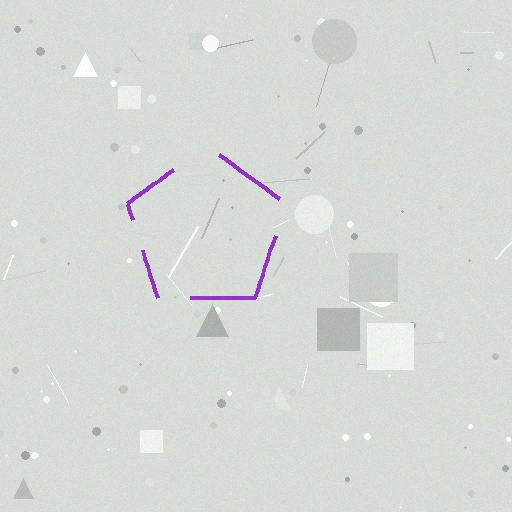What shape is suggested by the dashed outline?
The dashed outline suggests a pentagon.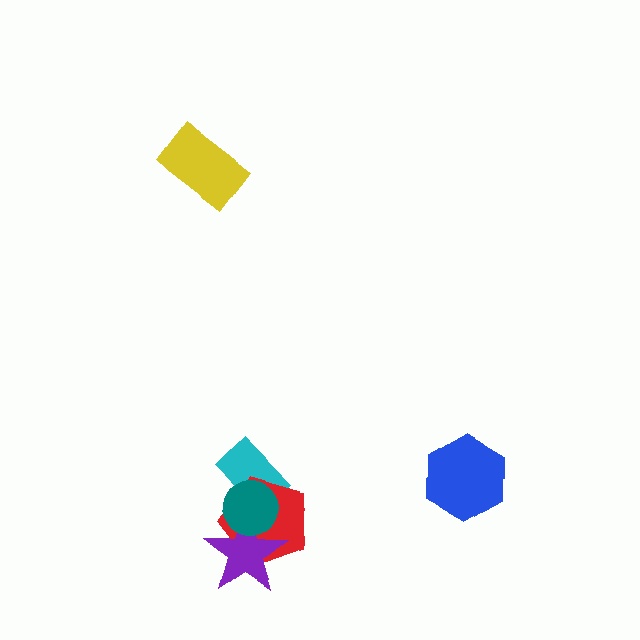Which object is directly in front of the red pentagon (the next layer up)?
The purple star is directly in front of the red pentagon.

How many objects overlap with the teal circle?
3 objects overlap with the teal circle.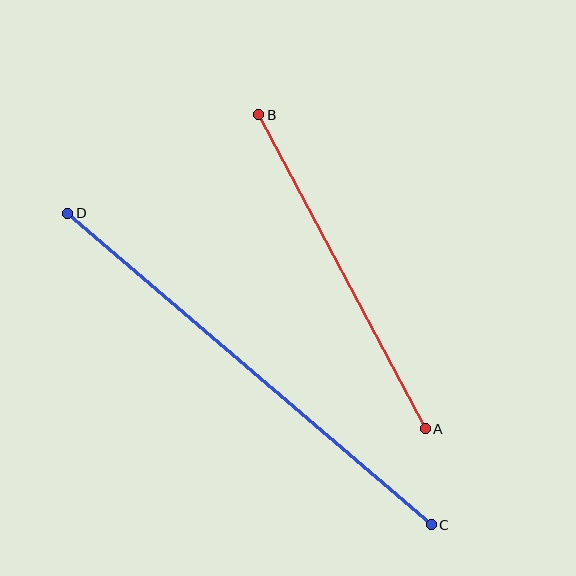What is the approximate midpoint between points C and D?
The midpoint is at approximately (250, 369) pixels.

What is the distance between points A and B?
The distance is approximately 356 pixels.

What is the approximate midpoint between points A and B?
The midpoint is at approximately (342, 272) pixels.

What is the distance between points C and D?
The distance is approximately 479 pixels.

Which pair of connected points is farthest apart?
Points C and D are farthest apart.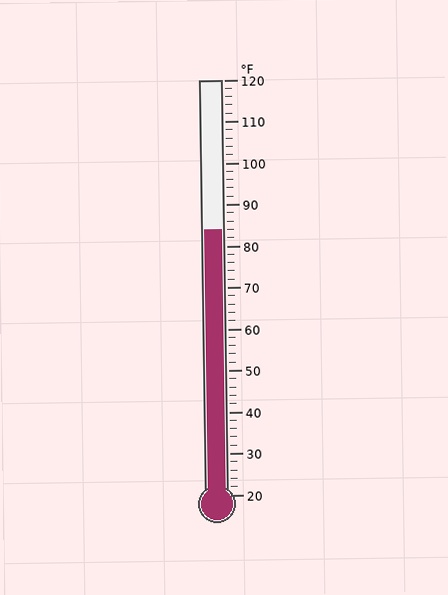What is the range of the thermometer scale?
The thermometer scale ranges from 20°F to 120°F.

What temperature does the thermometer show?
The thermometer shows approximately 84°F.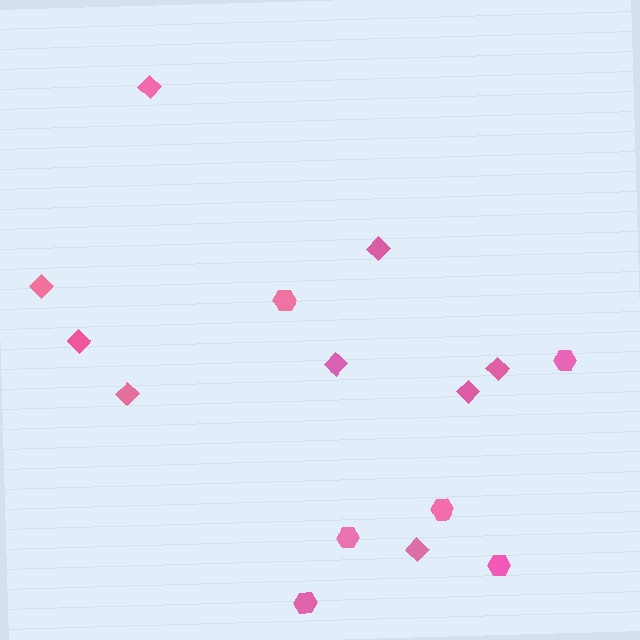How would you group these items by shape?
There are 2 groups: one group of hexagons (6) and one group of diamonds (9).